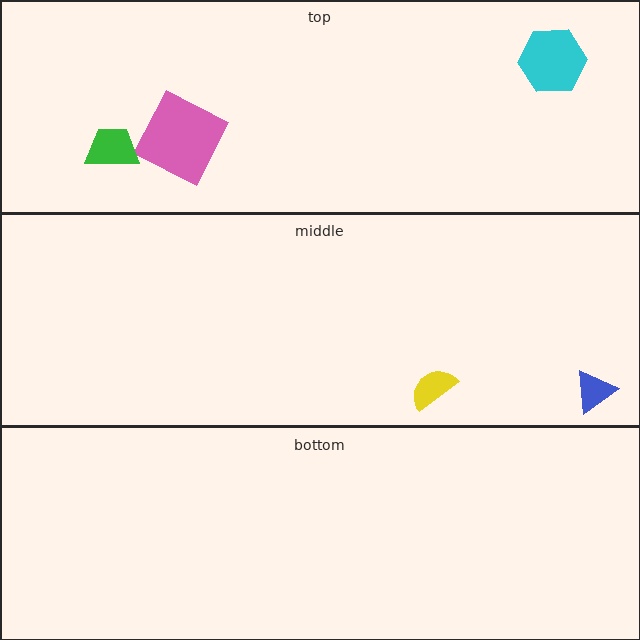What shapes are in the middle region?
The yellow semicircle, the blue triangle.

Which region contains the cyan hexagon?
The top region.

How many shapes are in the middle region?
2.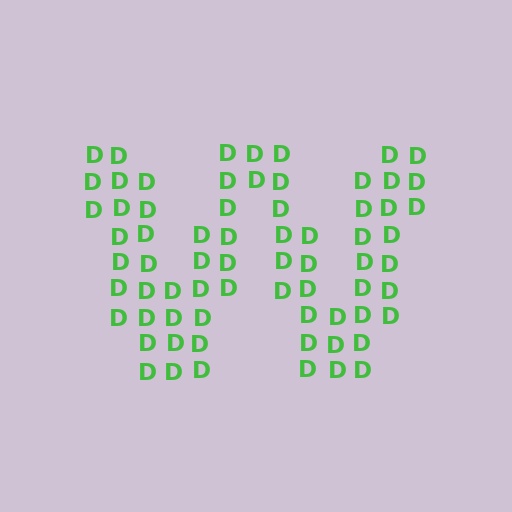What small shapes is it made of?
It is made of small letter D's.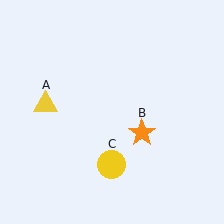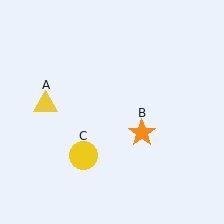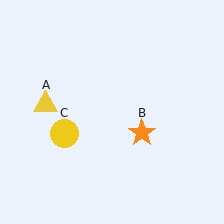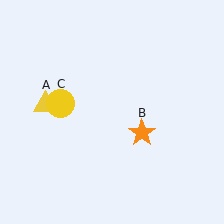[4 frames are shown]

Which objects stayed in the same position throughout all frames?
Yellow triangle (object A) and orange star (object B) remained stationary.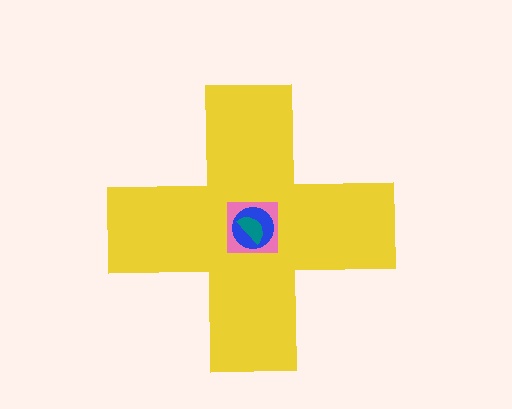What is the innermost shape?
The teal semicircle.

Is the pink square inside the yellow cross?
Yes.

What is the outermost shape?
The yellow cross.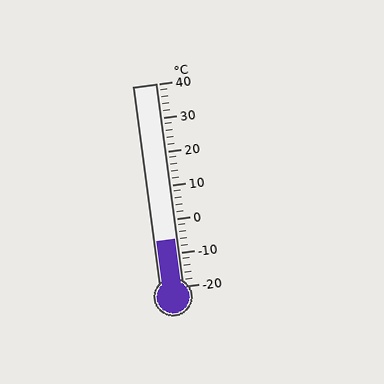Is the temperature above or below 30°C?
The temperature is below 30°C.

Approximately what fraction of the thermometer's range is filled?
The thermometer is filled to approximately 25% of its range.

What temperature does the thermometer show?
The thermometer shows approximately -6°C.